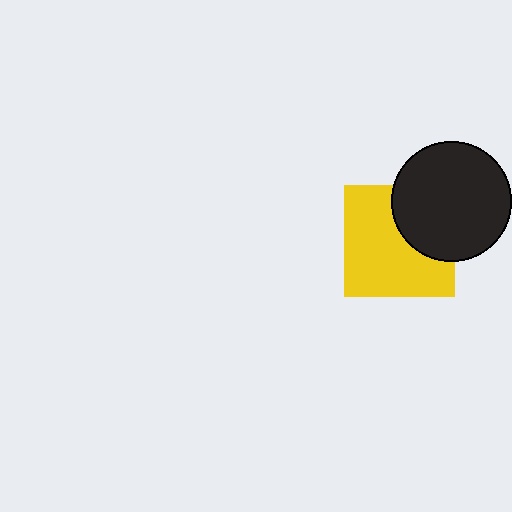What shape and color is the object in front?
The object in front is a black circle.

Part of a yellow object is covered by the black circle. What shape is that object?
It is a square.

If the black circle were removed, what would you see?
You would see the complete yellow square.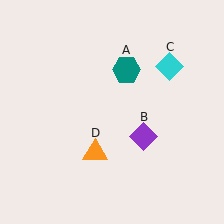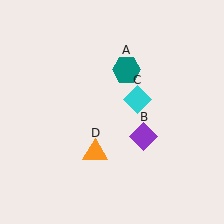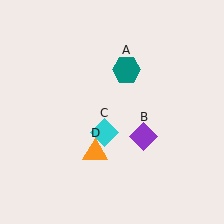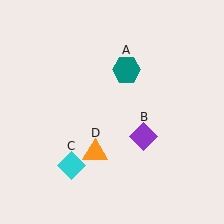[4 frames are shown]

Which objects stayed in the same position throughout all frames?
Teal hexagon (object A) and purple diamond (object B) and orange triangle (object D) remained stationary.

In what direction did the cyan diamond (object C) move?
The cyan diamond (object C) moved down and to the left.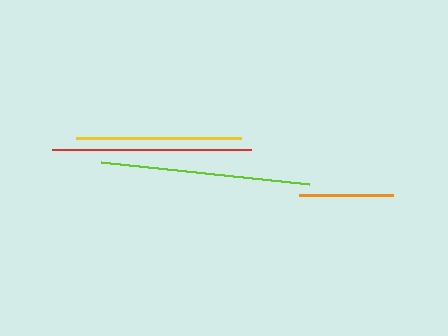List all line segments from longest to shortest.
From longest to shortest: lime, red, yellow, orange.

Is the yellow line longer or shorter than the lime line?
The lime line is longer than the yellow line.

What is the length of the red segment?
The red segment is approximately 199 pixels long.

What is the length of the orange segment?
The orange segment is approximately 94 pixels long.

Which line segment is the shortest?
The orange line is the shortest at approximately 94 pixels.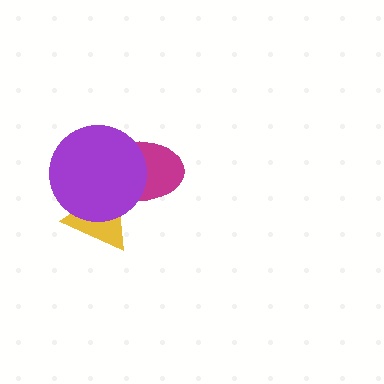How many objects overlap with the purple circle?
2 objects overlap with the purple circle.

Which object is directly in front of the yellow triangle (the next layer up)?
The magenta ellipse is directly in front of the yellow triangle.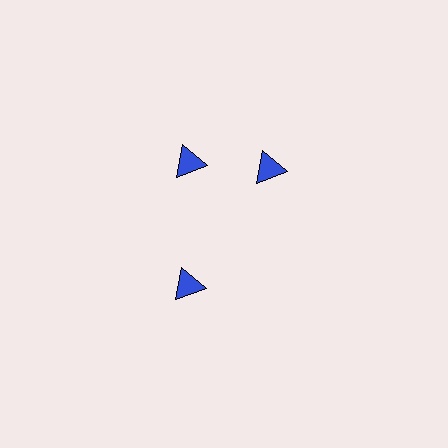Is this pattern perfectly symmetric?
No. The 3 blue triangles are arranged in a ring, but one element near the 3 o'clock position is rotated out of alignment along the ring, breaking the 3-fold rotational symmetry.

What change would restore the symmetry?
The symmetry would be restored by rotating it back into even spacing with its neighbors so that all 3 triangles sit at equal angles and equal distance from the center.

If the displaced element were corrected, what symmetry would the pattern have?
It would have 3-fold rotational symmetry — the pattern would map onto itself every 120 degrees.